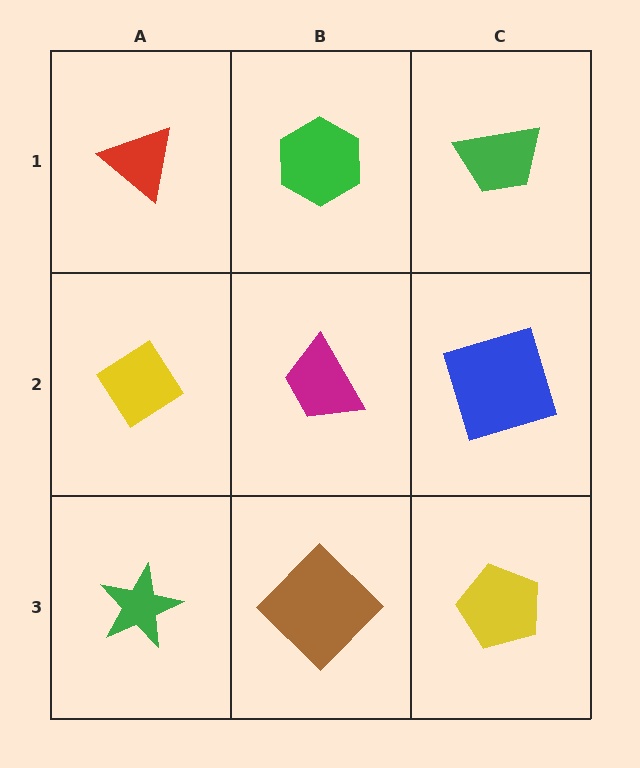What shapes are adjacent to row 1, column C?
A blue square (row 2, column C), a green hexagon (row 1, column B).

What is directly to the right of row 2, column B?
A blue square.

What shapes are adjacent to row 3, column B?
A magenta trapezoid (row 2, column B), a green star (row 3, column A), a yellow pentagon (row 3, column C).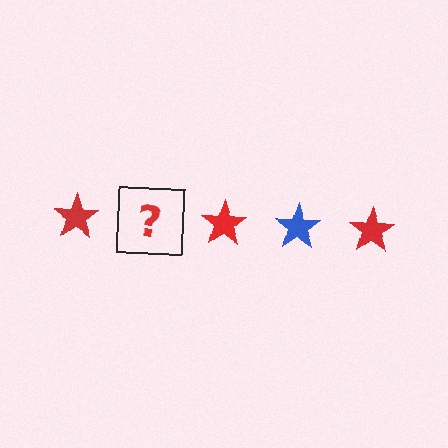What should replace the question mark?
The question mark should be replaced with a blue star.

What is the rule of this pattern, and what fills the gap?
The rule is that the pattern cycles through red, blue stars. The gap should be filled with a blue star.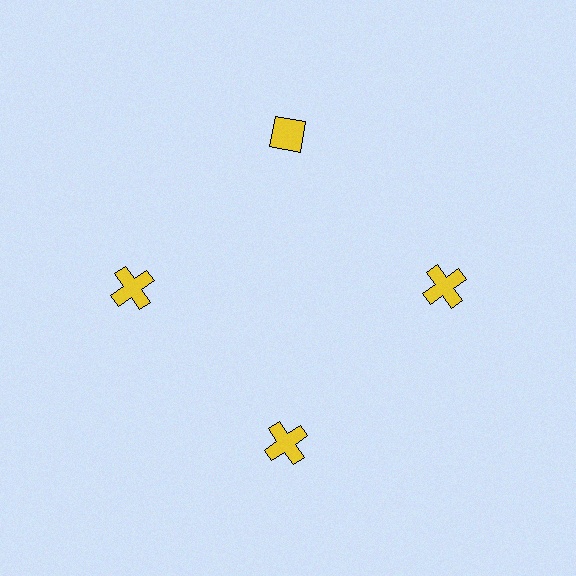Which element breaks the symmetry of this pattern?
The yellow diamond at roughly the 12 o'clock position breaks the symmetry. All other shapes are yellow crosses.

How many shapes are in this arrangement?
There are 4 shapes arranged in a ring pattern.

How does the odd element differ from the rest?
It has a different shape: diamond instead of cross.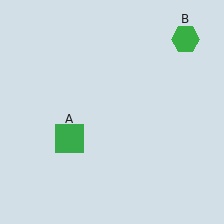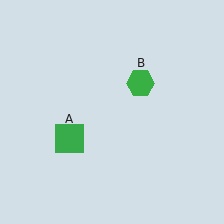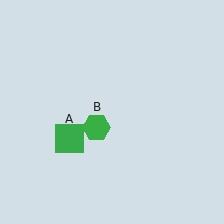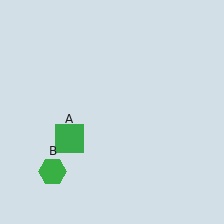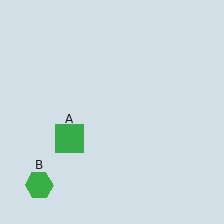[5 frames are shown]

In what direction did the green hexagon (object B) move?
The green hexagon (object B) moved down and to the left.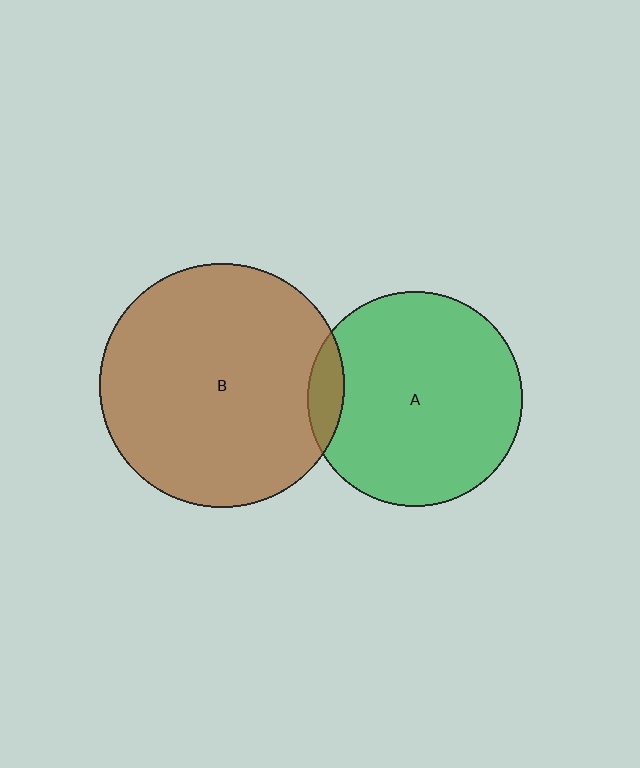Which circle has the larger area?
Circle B (brown).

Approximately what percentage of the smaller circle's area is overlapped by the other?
Approximately 10%.